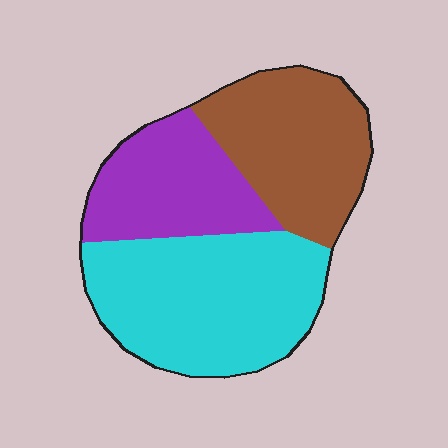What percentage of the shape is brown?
Brown takes up about one third (1/3) of the shape.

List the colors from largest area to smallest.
From largest to smallest: cyan, brown, purple.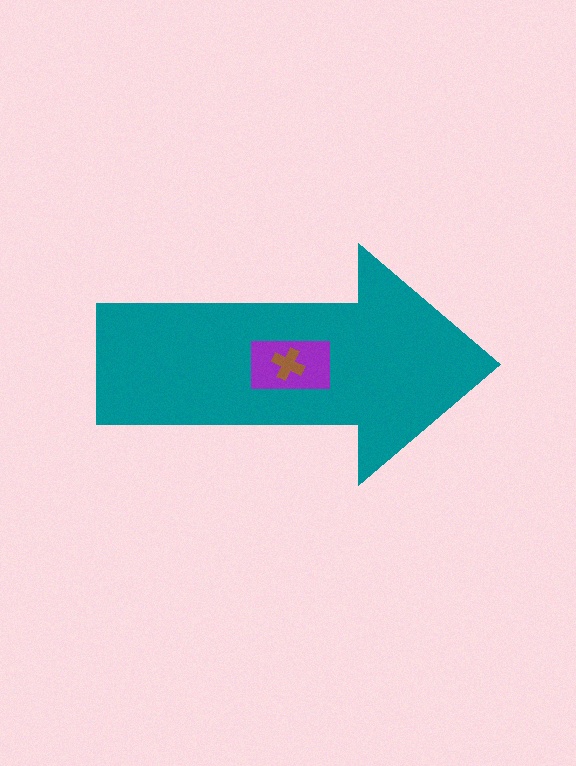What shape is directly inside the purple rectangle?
The brown cross.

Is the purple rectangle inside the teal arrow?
Yes.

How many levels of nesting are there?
3.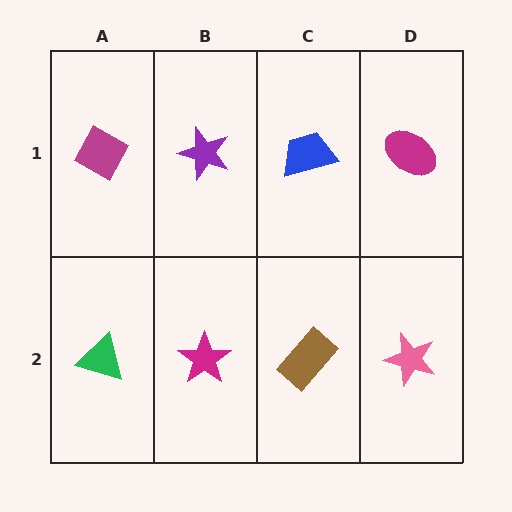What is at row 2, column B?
A magenta star.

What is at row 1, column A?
A magenta diamond.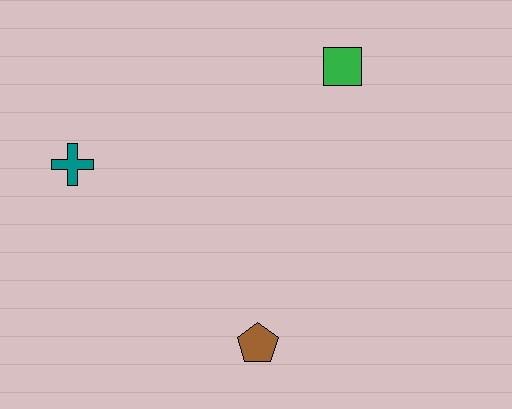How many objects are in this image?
There are 3 objects.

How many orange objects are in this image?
There are no orange objects.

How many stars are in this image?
There are no stars.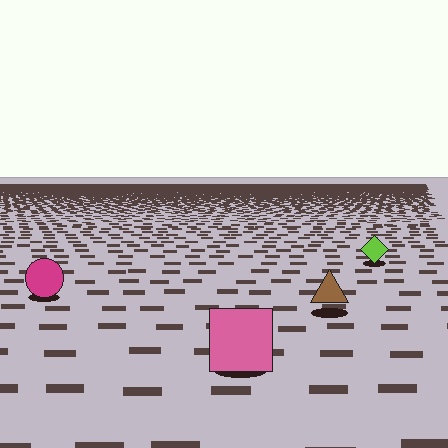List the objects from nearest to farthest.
From nearest to farthest: the pink square, the brown triangle, the magenta circle, the lime diamond.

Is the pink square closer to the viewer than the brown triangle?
Yes. The pink square is closer — you can tell from the texture gradient: the ground texture is coarser near it.